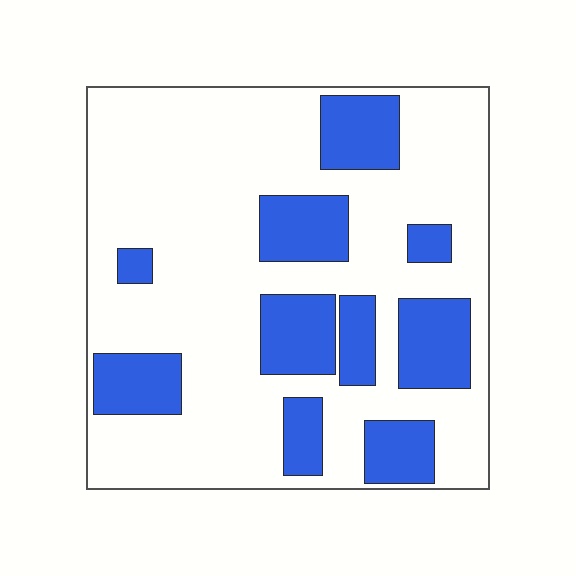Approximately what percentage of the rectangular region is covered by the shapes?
Approximately 25%.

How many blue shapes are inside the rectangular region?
10.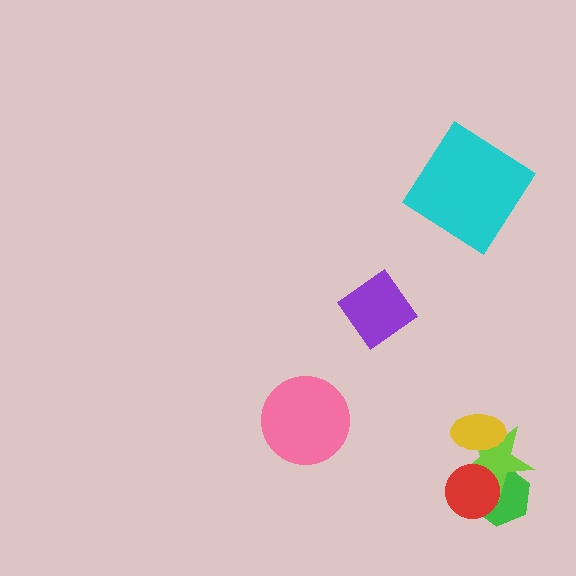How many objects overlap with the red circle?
2 objects overlap with the red circle.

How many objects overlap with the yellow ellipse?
1 object overlaps with the yellow ellipse.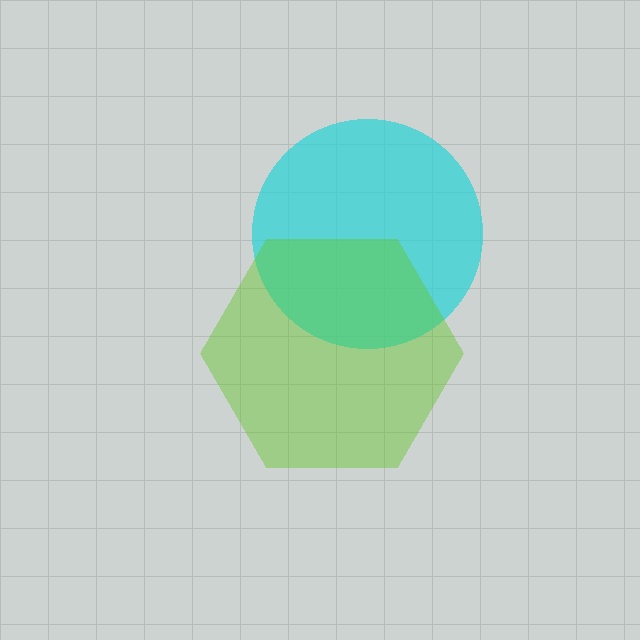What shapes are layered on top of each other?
The layered shapes are: a cyan circle, a lime hexagon.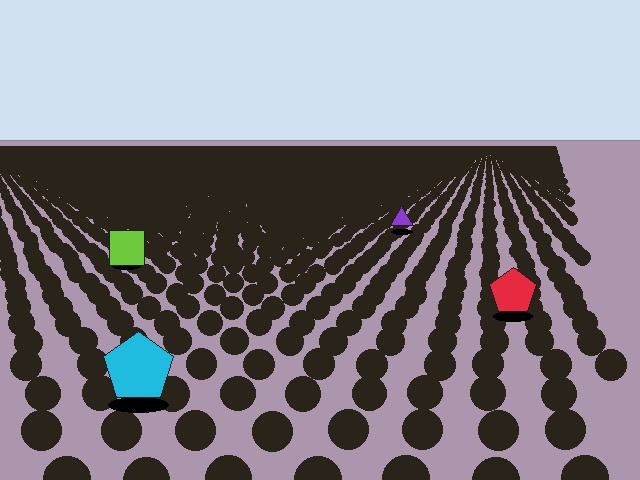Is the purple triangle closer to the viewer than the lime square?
No. The lime square is closer — you can tell from the texture gradient: the ground texture is coarser near it.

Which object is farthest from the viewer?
The purple triangle is farthest from the viewer. It appears smaller and the ground texture around it is denser.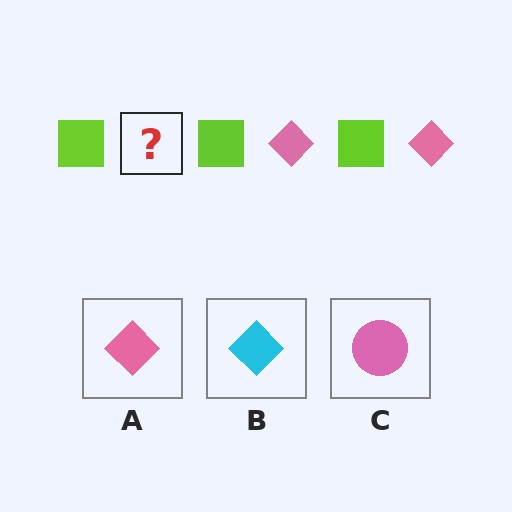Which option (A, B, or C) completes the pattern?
A.